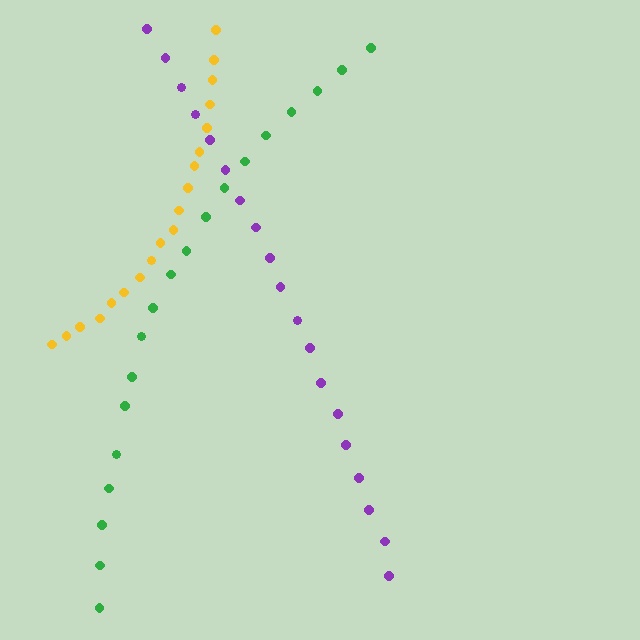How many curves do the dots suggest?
There are 3 distinct paths.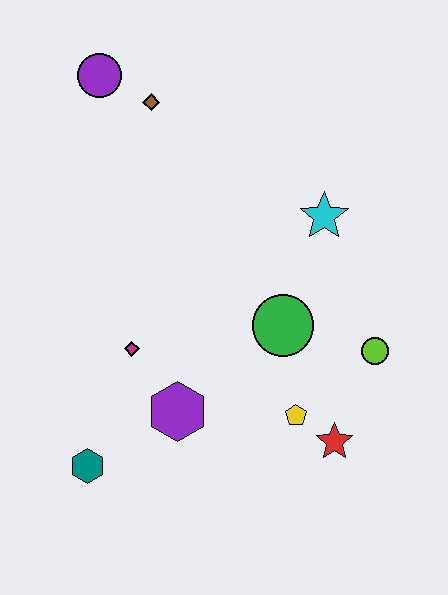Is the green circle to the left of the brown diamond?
No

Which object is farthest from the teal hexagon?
The purple circle is farthest from the teal hexagon.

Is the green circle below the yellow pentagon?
No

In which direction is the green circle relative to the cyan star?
The green circle is below the cyan star.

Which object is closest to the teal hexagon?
The purple hexagon is closest to the teal hexagon.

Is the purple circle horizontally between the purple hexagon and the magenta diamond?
No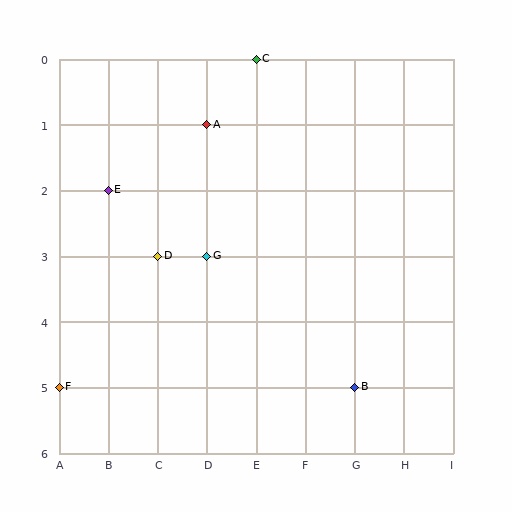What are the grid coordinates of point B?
Point B is at grid coordinates (G, 5).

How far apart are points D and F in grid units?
Points D and F are 2 columns and 2 rows apart (about 2.8 grid units diagonally).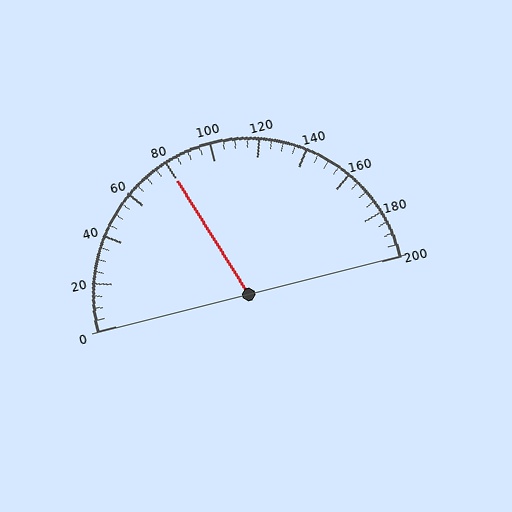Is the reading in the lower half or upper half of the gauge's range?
The reading is in the lower half of the range (0 to 200).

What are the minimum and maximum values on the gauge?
The gauge ranges from 0 to 200.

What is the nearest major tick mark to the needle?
The nearest major tick mark is 80.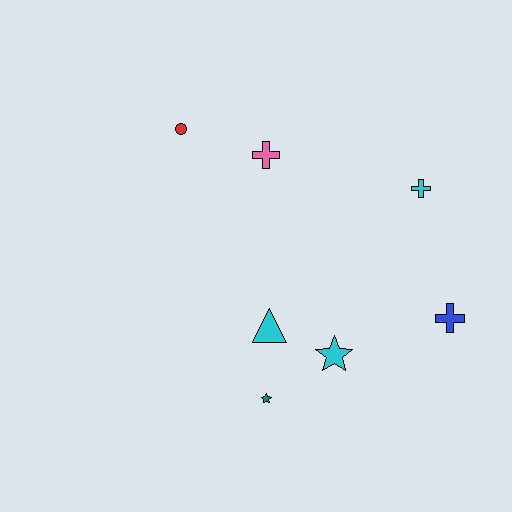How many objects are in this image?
There are 7 objects.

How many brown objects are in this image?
There are no brown objects.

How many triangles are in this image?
There is 1 triangle.